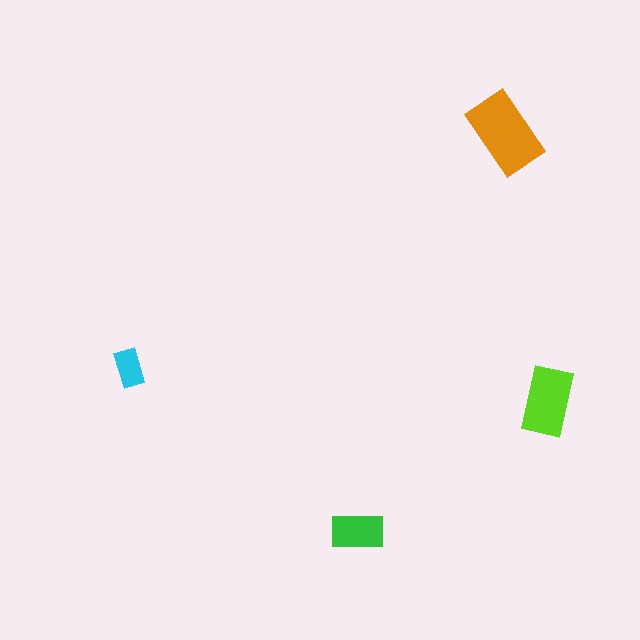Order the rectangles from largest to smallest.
the orange one, the lime one, the green one, the cyan one.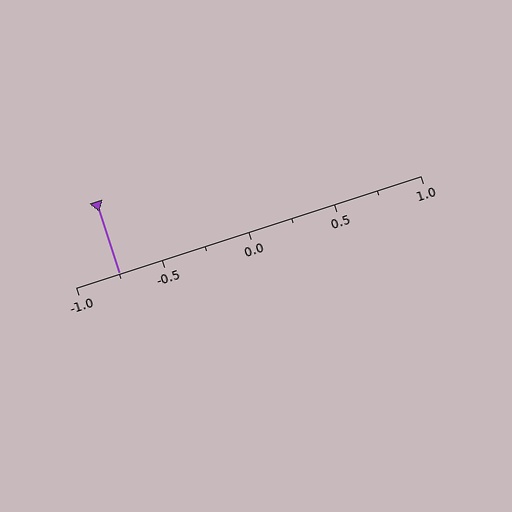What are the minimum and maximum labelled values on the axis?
The axis runs from -1.0 to 1.0.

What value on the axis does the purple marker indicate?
The marker indicates approximately -0.75.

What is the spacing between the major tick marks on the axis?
The major ticks are spaced 0.5 apart.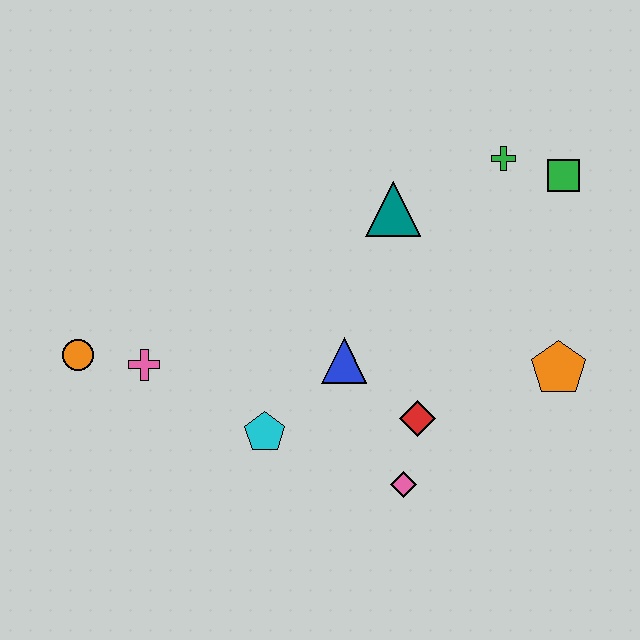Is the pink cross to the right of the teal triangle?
No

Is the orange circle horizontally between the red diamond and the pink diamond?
No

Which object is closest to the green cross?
The green square is closest to the green cross.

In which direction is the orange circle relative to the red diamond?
The orange circle is to the left of the red diamond.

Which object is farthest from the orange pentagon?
The orange circle is farthest from the orange pentagon.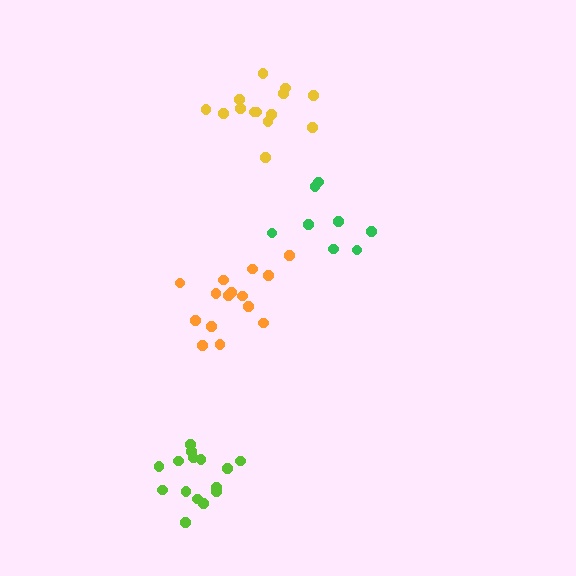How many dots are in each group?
Group 1: 9 dots, Group 2: 15 dots, Group 3: 15 dots, Group 4: 14 dots (53 total).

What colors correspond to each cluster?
The clusters are colored: green, orange, lime, yellow.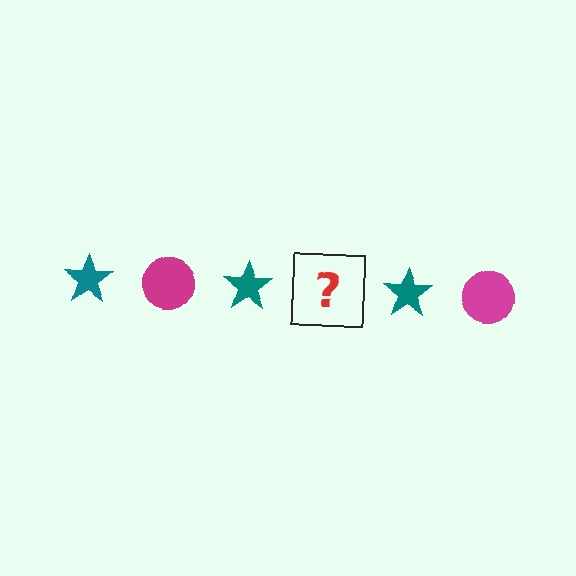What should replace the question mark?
The question mark should be replaced with a magenta circle.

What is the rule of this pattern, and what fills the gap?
The rule is that the pattern alternates between teal star and magenta circle. The gap should be filled with a magenta circle.